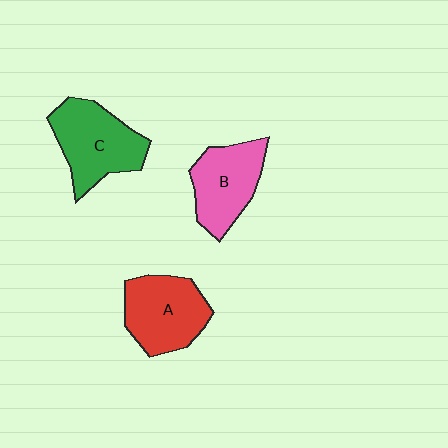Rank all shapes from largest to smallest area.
From largest to smallest: C (green), A (red), B (pink).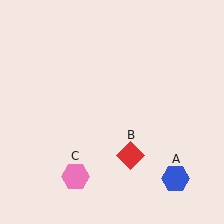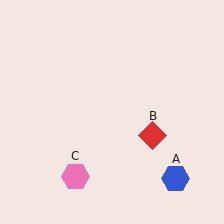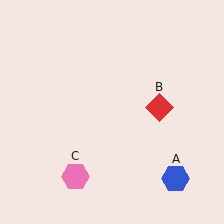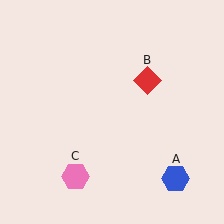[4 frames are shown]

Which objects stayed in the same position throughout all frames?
Blue hexagon (object A) and pink hexagon (object C) remained stationary.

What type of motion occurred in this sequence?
The red diamond (object B) rotated counterclockwise around the center of the scene.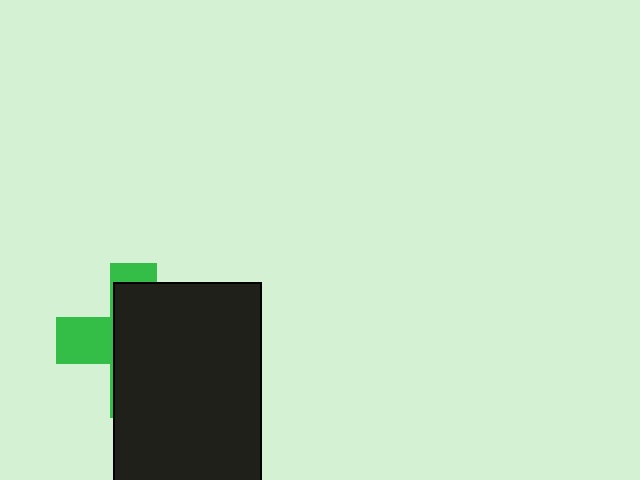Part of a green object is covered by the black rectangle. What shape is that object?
It is a cross.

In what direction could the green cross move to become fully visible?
The green cross could move left. That would shift it out from behind the black rectangle entirely.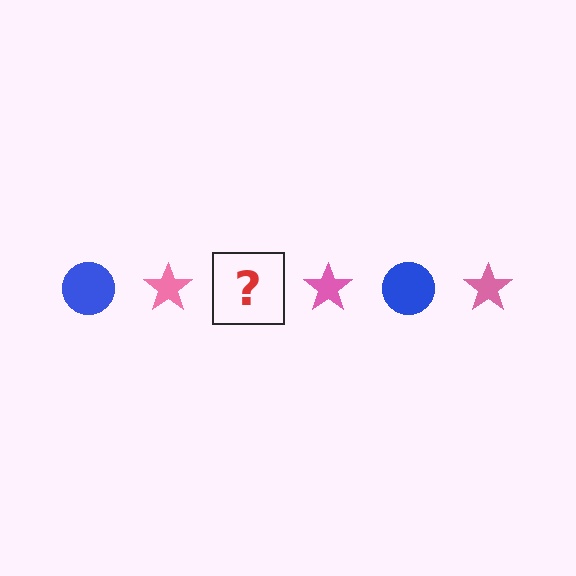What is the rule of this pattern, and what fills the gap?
The rule is that the pattern alternates between blue circle and pink star. The gap should be filled with a blue circle.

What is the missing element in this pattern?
The missing element is a blue circle.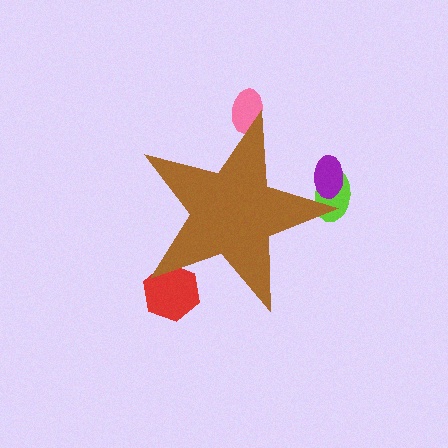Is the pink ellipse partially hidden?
Yes, the pink ellipse is partially hidden behind the brown star.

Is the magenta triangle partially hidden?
Yes, the magenta triangle is partially hidden behind the brown star.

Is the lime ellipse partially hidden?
Yes, the lime ellipse is partially hidden behind the brown star.